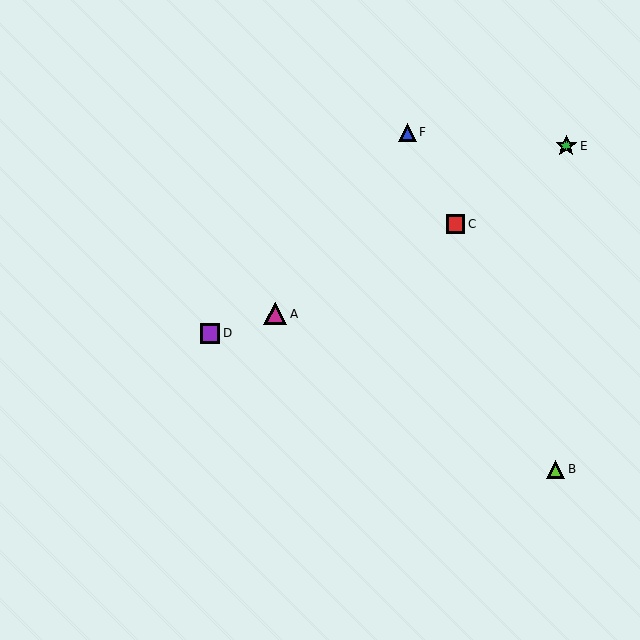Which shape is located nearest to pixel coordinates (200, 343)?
The purple square (labeled D) at (210, 333) is nearest to that location.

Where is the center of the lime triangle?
The center of the lime triangle is at (556, 469).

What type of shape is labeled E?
Shape E is a green star.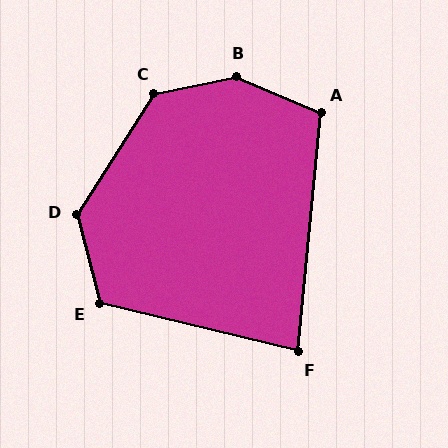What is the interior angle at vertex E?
Approximately 118 degrees (obtuse).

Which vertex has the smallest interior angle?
F, at approximately 82 degrees.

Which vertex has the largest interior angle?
B, at approximately 145 degrees.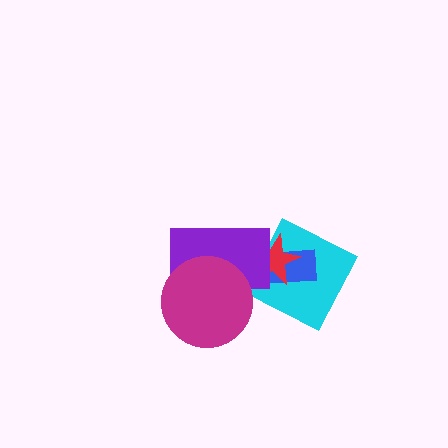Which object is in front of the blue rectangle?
The red star is in front of the blue rectangle.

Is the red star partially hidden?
Yes, it is partially covered by another shape.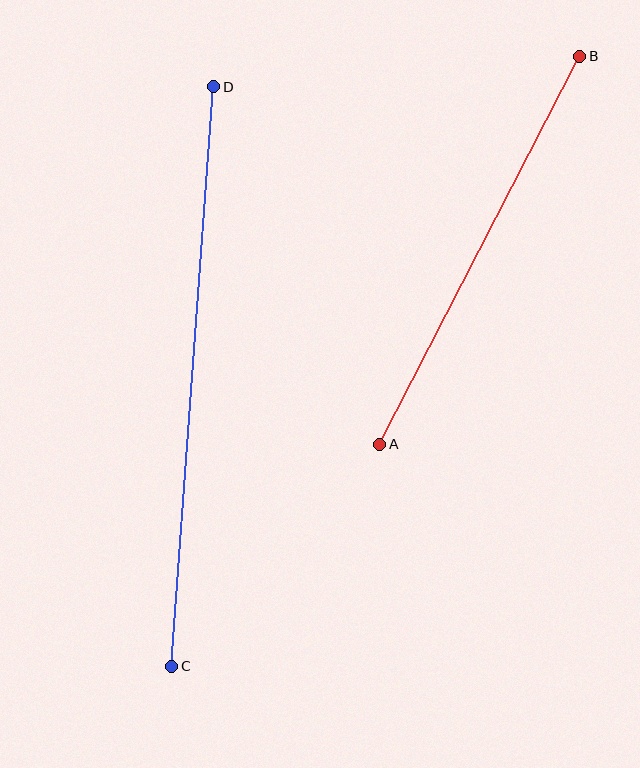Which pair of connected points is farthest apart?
Points C and D are farthest apart.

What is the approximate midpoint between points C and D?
The midpoint is at approximately (193, 376) pixels.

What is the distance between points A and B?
The distance is approximately 437 pixels.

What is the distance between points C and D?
The distance is approximately 581 pixels.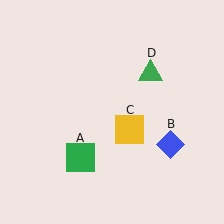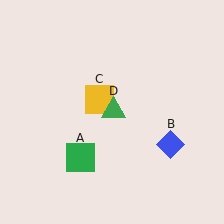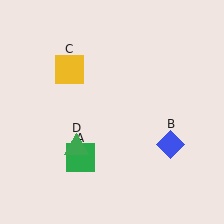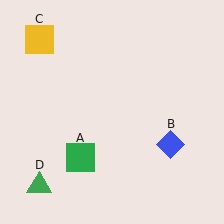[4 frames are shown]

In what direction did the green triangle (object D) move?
The green triangle (object D) moved down and to the left.